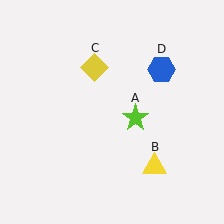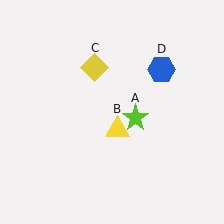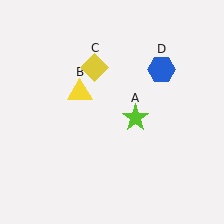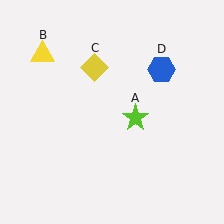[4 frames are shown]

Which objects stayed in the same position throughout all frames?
Lime star (object A) and yellow diamond (object C) and blue hexagon (object D) remained stationary.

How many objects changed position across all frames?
1 object changed position: yellow triangle (object B).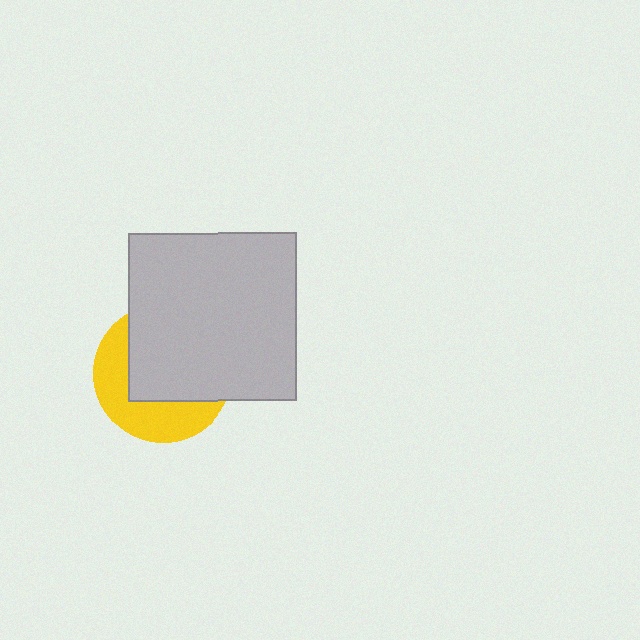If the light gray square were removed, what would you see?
You would see the complete yellow circle.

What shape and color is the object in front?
The object in front is a light gray square.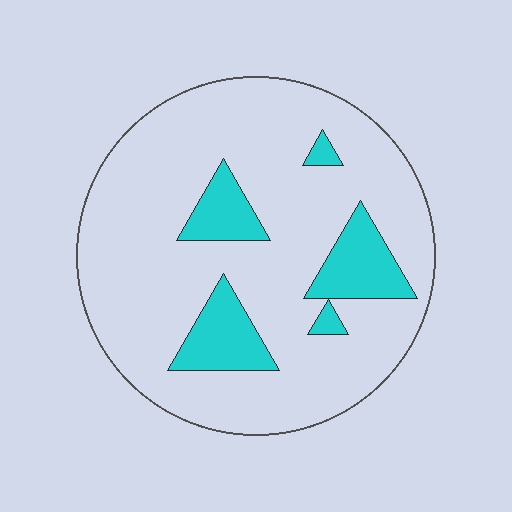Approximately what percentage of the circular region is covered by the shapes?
Approximately 15%.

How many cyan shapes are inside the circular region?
5.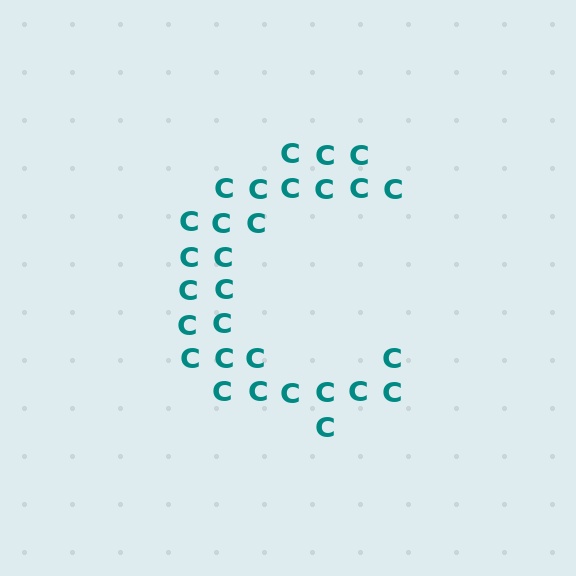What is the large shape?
The large shape is the letter C.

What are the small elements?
The small elements are letter C's.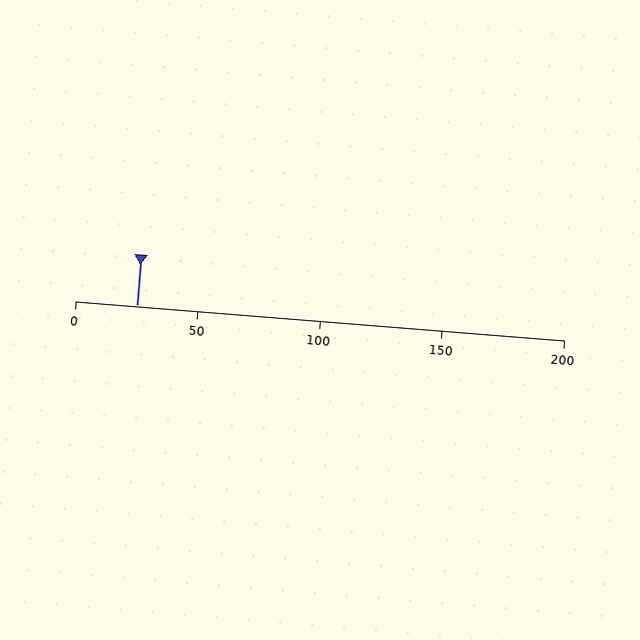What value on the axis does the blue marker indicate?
The marker indicates approximately 25.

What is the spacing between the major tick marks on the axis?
The major ticks are spaced 50 apart.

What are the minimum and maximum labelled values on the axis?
The axis runs from 0 to 200.